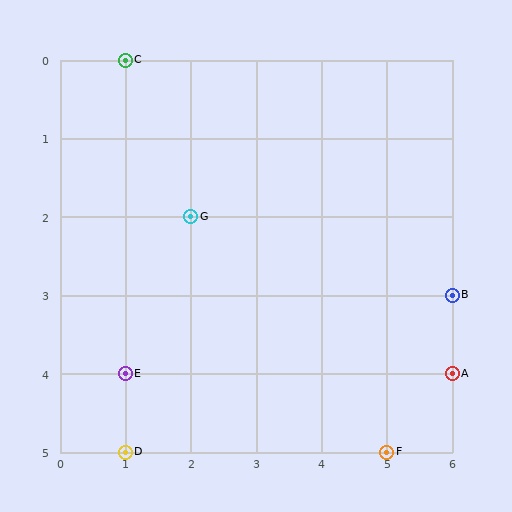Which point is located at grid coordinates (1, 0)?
Point C is at (1, 0).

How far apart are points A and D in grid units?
Points A and D are 5 columns and 1 row apart (about 5.1 grid units diagonally).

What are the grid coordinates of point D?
Point D is at grid coordinates (1, 5).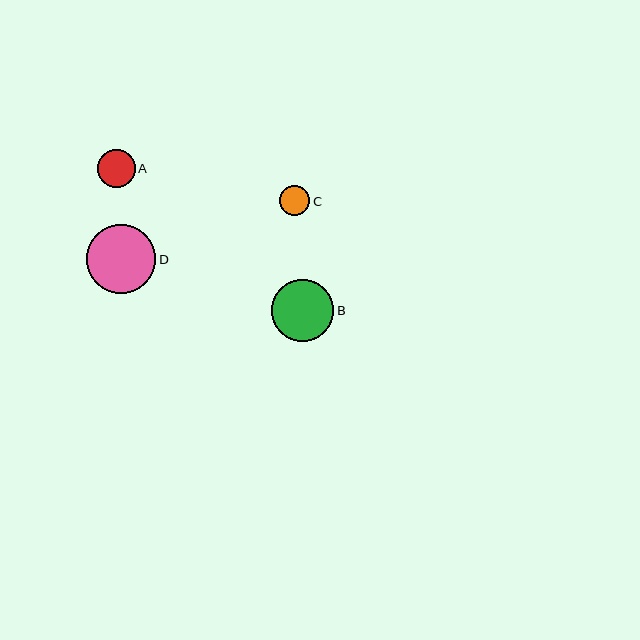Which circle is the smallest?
Circle C is the smallest with a size of approximately 30 pixels.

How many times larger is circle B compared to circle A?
Circle B is approximately 1.6 times the size of circle A.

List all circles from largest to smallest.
From largest to smallest: D, B, A, C.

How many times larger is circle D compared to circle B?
Circle D is approximately 1.1 times the size of circle B.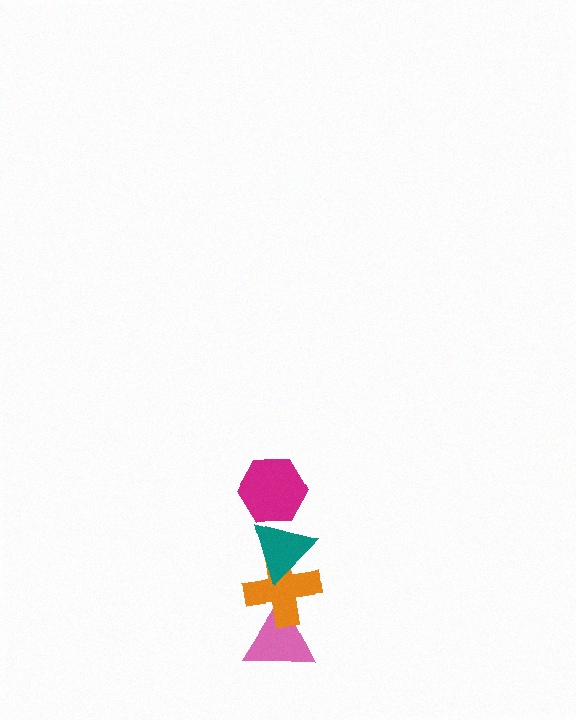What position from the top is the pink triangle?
The pink triangle is 4th from the top.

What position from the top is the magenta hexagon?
The magenta hexagon is 1st from the top.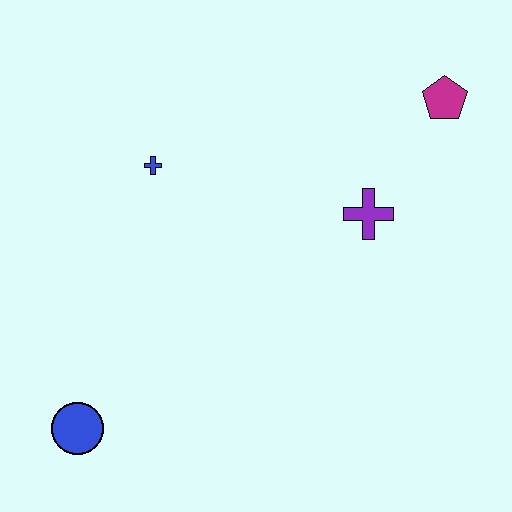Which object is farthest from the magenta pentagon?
The blue circle is farthest from the magenta pentagon.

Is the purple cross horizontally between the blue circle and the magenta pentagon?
Yes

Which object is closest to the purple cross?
The magenta pentagon is closest to the purple cross.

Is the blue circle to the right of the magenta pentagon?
No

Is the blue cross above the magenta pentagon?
No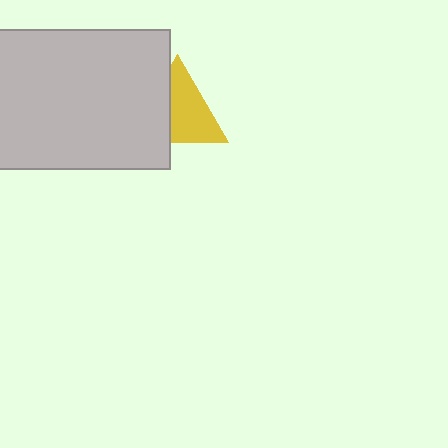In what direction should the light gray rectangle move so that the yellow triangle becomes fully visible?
The light gray rectangle should move left. That is the shortest direction to clear the overlap and leave the yellow triangle fully visible.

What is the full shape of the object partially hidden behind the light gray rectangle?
The partially hidden object is a yellow triangle.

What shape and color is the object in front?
The object in front is a light gray rectangle.